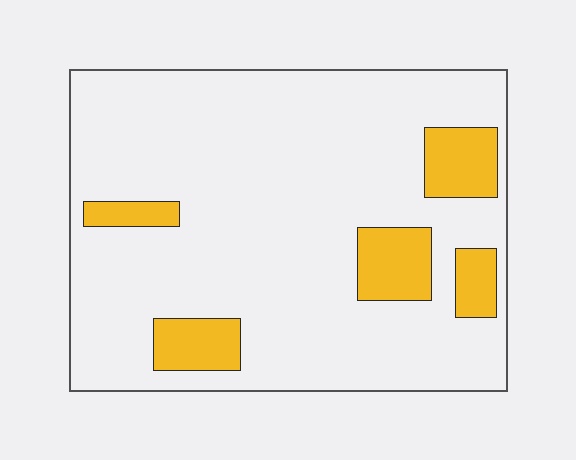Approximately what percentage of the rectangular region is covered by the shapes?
Approximately 15%.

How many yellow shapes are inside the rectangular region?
5.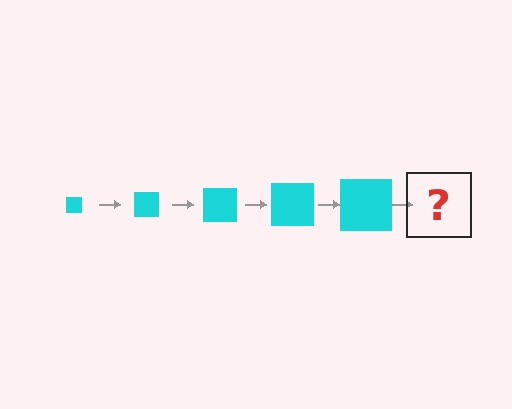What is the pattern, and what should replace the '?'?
The pattern is that the square gets progressively larger each step. The '?' should be a cyan square, larger than the previous one.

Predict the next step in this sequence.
The next step is a cyan square, larger than the previous one.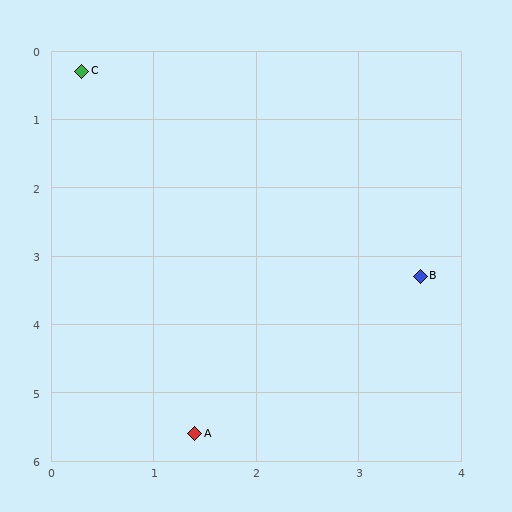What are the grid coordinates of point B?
Point B is at approximately (3.6, 3.3).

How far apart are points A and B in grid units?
Points A and B are about 3.2 grid units apart.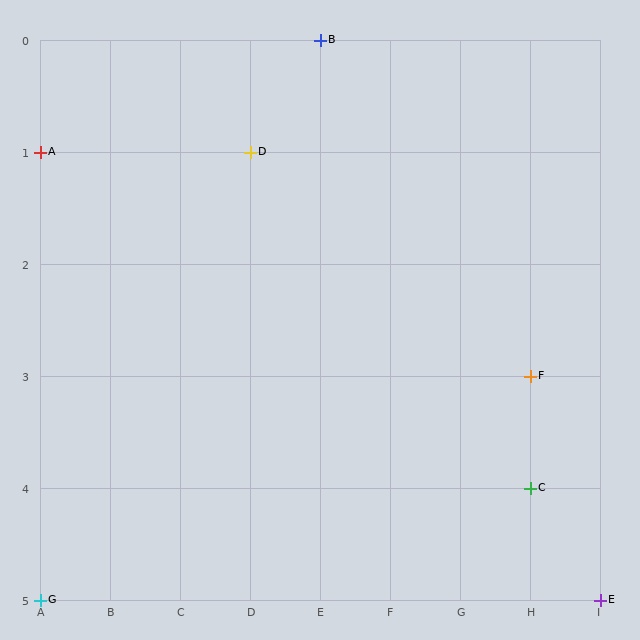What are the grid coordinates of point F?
Point F is at grid coordinates (H, 3).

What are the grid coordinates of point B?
Point B is at grid coordinates (E, 0).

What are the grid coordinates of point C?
Point C is at grid coordinates (H, 4).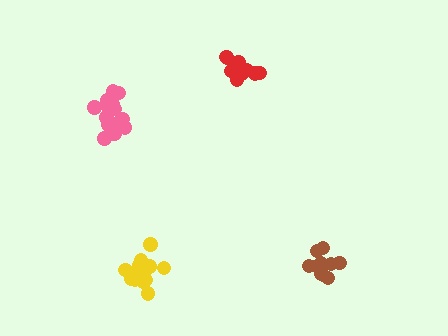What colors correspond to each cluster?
The clusters are colored: pink, brown, red, yellow.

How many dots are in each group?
Group 1: 17 dots, Group 2: 11 dots, Group 3: 12 dots, Group 4: 17 dots (57 total).